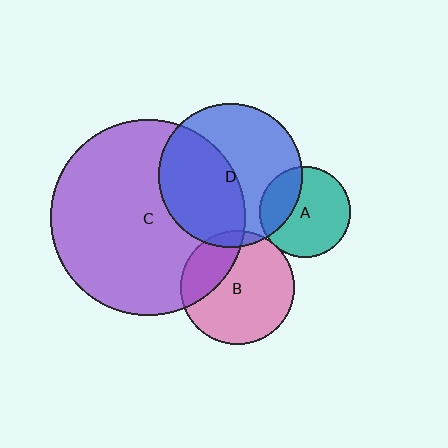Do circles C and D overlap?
Yes.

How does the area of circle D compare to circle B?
Approximately 1.6 times.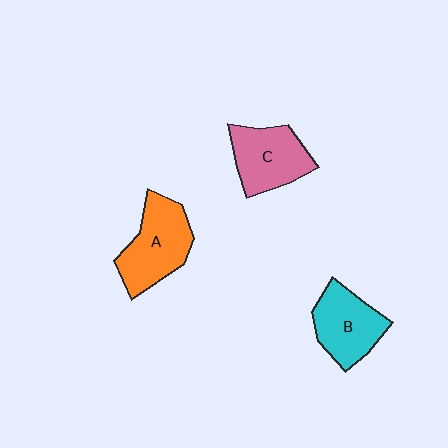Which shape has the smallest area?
Shape B (cyan).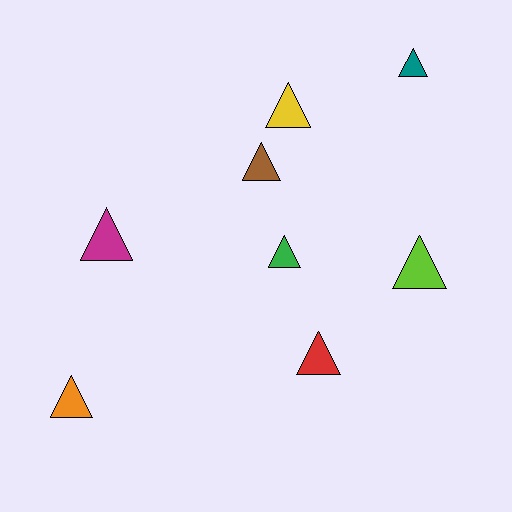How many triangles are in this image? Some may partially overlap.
There are 8 triangles.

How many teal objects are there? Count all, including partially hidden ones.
There is 1 teal object.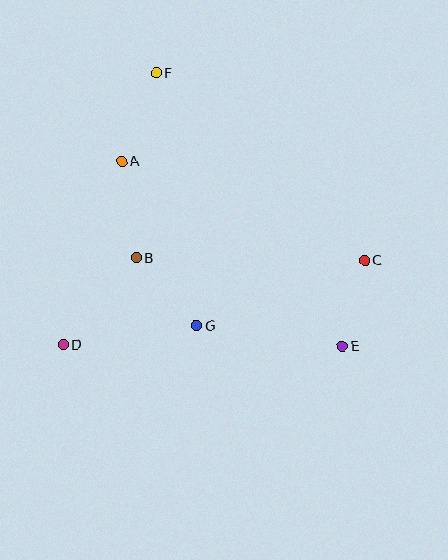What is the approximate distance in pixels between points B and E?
The distance between B and E is approximately 224 pixels.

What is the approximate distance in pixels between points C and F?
The distance between C and F is approximately 280 pixels.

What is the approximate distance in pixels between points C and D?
The distance between C and D is approximately 312 pixels.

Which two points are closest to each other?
Points C and E are closest to each other.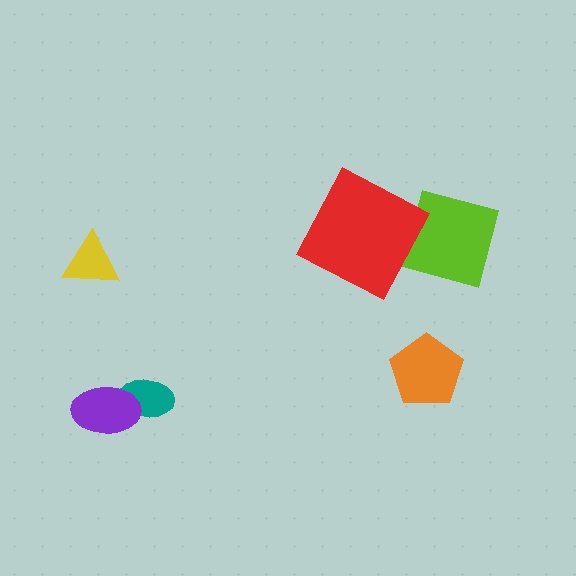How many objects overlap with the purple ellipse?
1 object overlaps with the purple ellipse.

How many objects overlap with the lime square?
0 objects overlap with the lime square.